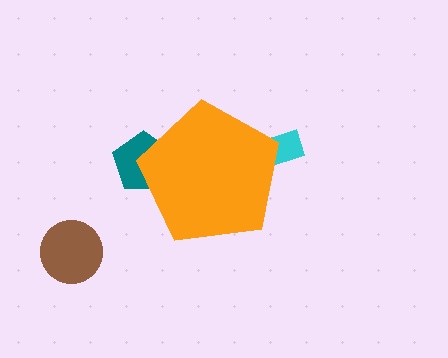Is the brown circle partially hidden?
No, the brown circle is fully visible.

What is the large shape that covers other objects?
An orange pentagon.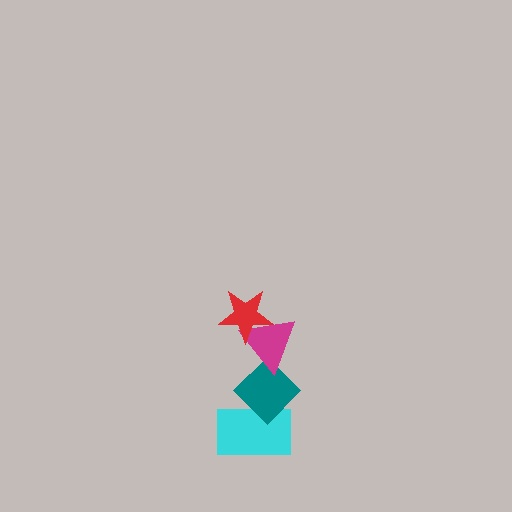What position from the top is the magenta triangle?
The magenta triangle is 2nd from the top.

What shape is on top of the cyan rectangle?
The teal diamond is on top of the cyan rectangle.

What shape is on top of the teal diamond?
The magenta triangle is on top of the teal diamond.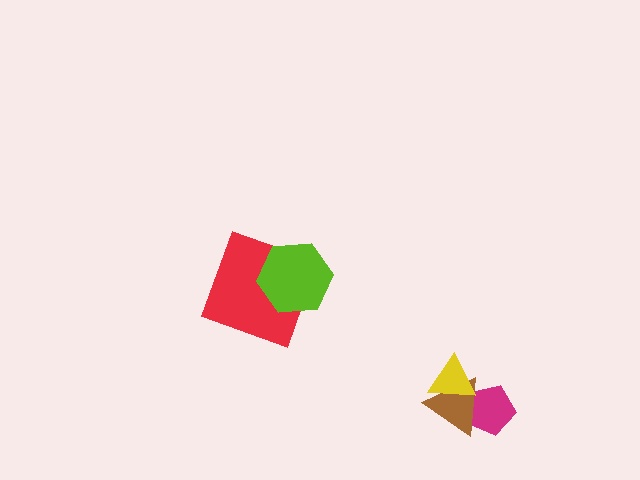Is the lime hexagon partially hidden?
No, no other shape covers it.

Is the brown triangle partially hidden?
Yes, it is partially covered by another shape.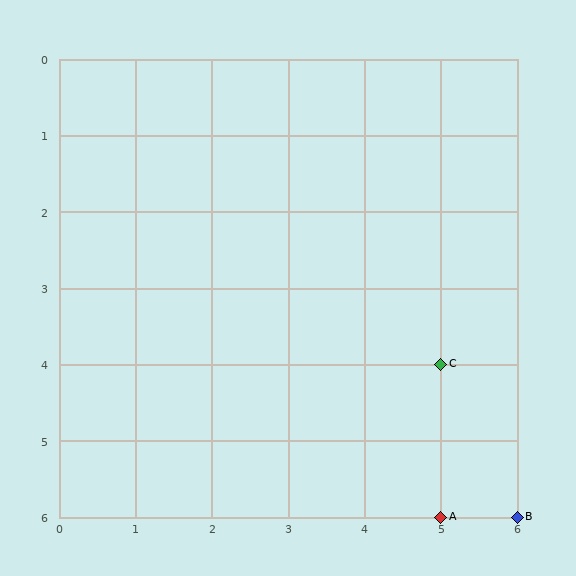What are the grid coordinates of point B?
Point B is at grid coordinates (6, 6).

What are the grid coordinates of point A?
Point A is at grid coordinates (5, 6).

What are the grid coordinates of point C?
Point C is at grid coordinates (5, 4).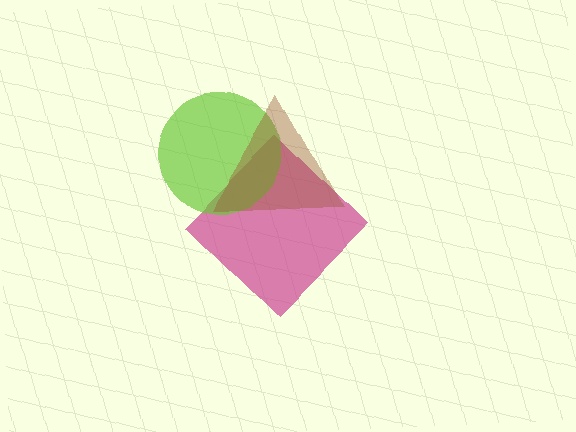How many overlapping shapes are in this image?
There are 3 overlapping shapes in the image.